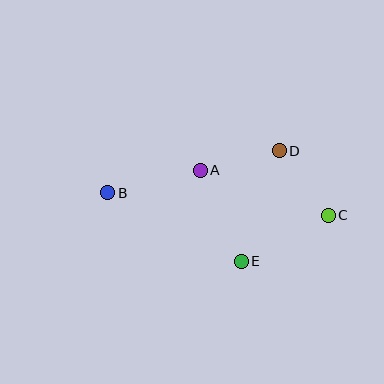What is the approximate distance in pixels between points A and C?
The distance between A and C is approximately 135 pixels.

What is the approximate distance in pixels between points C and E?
The distance between C and E is approximately 98 pixels.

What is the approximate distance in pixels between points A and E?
The distance between A and E is approximately 100 pixels.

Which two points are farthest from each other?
Points B and C are farthest from each other.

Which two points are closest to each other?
Points C and D are closest to each other.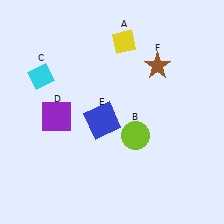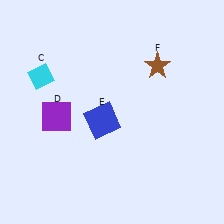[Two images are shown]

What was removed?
The yellow diamond (A), the lime circle (B) were removed in Image 2.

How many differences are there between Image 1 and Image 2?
There are 2 differences between the two images.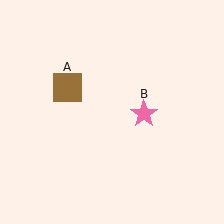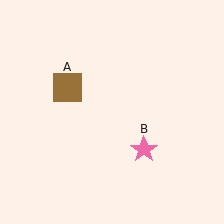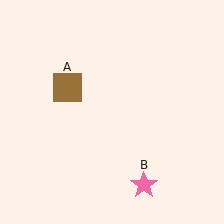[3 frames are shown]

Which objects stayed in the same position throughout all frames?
Brown square (object A) remained stationary.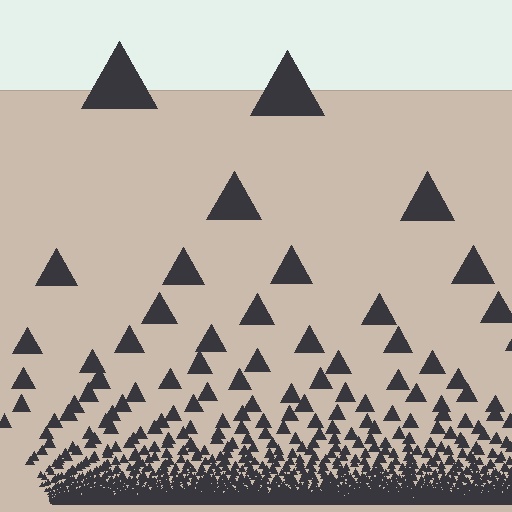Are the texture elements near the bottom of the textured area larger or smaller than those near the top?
Smaller. The gradient is inverted — elements near the bottom are smaller and denser.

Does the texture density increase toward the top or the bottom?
Density increases toward the bottom.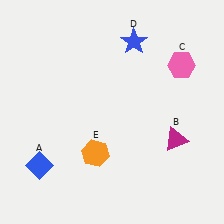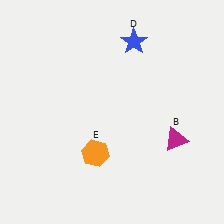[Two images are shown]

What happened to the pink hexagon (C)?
The pink hexagon (C) was removed in Image 2. It was in the top-right area of Image 1.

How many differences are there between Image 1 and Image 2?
There are 2 differences between the two images.